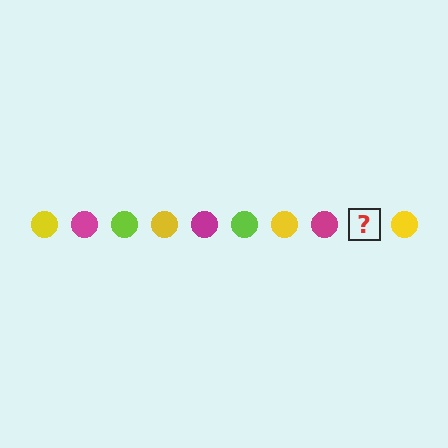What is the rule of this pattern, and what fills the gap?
The rule is that the pattern cycles through yellow, magenta, lime circles. The gap should be filled with a lime circle.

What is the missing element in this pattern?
The missing element is a lime circle.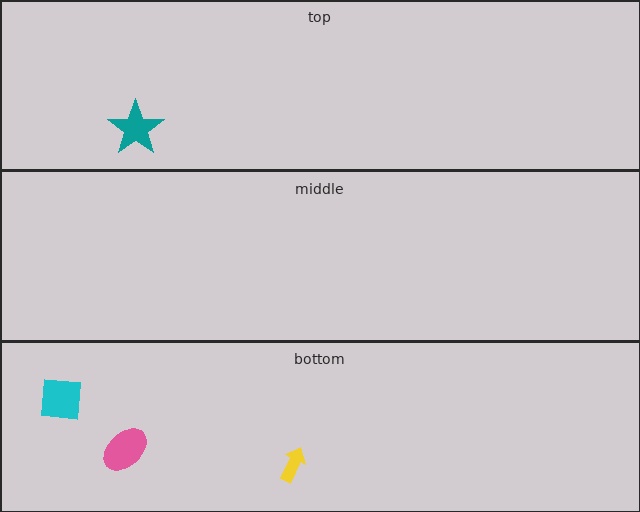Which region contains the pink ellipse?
The bottom region.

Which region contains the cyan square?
The bottom region.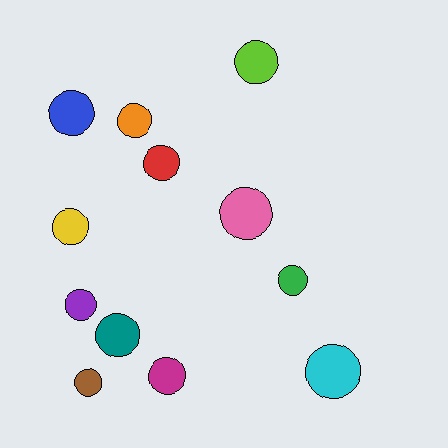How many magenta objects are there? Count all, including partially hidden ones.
There is 1 magenta object.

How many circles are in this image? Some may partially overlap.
There are 12 circles.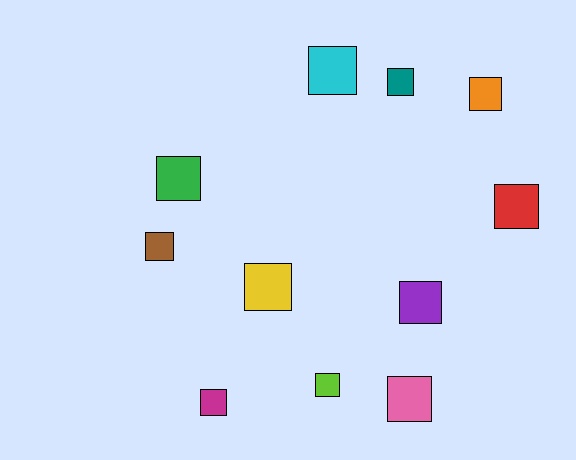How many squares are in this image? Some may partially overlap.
There are 11 squares.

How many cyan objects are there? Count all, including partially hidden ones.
There is 1 cyan object.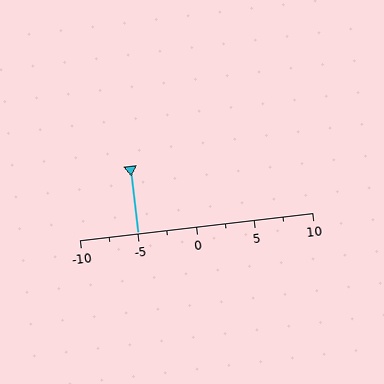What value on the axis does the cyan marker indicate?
The marker indicates approximately -5.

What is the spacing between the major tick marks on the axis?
The major ticks are spaced 5 apart.